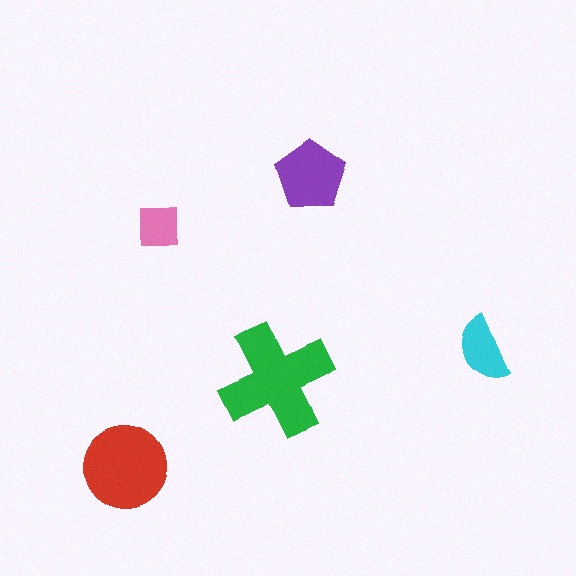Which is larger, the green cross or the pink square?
The green cross.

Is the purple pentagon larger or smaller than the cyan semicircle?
Larger.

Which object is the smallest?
The pink square.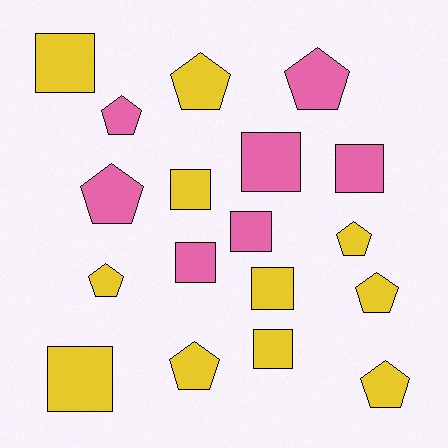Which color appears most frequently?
Yellow, with 11 objects.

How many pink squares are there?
There are 4 pink squares.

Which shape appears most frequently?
Pentagon, with 9 objects.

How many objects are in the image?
There are 18 objects.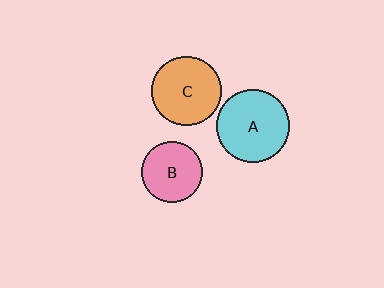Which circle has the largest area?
Circle A (cyan).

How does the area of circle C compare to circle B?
Approximately 1.3 times.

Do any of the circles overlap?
No, none of the circles overlap.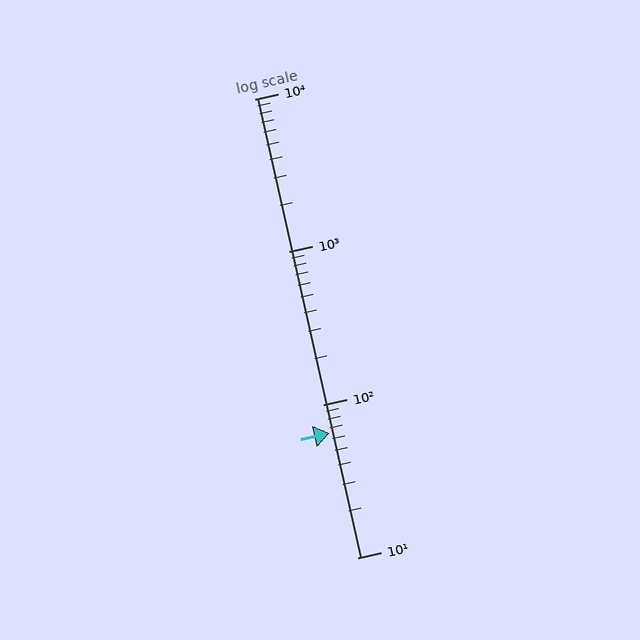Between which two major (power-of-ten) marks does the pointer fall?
The pointer is between 10 and 100.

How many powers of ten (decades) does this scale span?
The scale spans 3 decades, from 10 to 10000.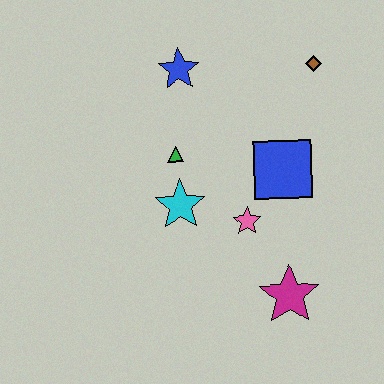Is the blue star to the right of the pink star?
No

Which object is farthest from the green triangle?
The magenta star is farthest from the green triangle.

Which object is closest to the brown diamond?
The blue square is closest to the brown diamond.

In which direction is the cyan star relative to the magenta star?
The cyan star is to the left of the magenta star.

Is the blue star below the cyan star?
No